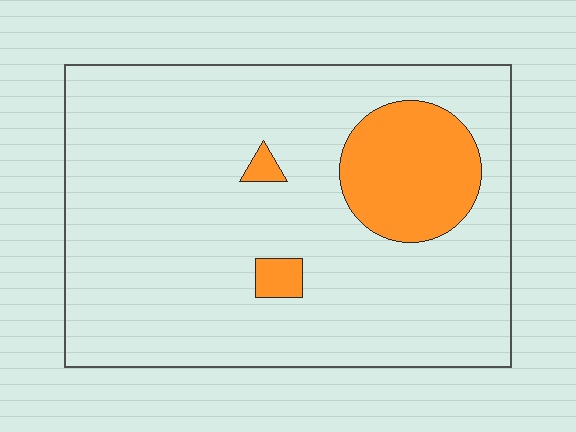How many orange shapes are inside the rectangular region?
3.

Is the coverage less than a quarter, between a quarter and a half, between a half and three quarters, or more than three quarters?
Less than a quarter.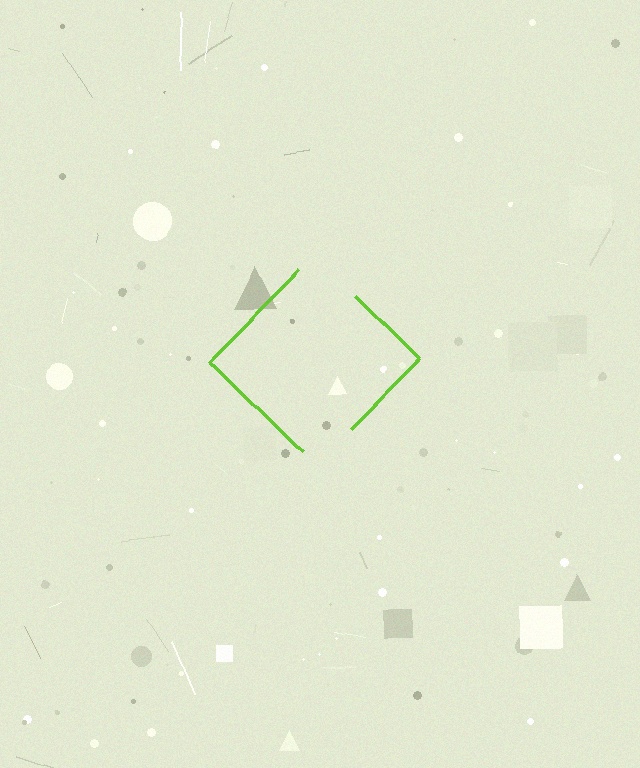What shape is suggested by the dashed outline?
The dashed outline suggests a diamond.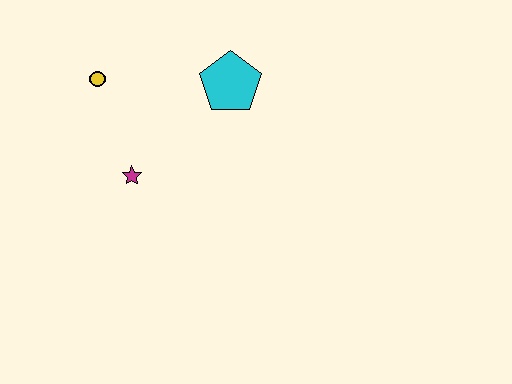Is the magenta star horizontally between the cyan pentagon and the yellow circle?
Yes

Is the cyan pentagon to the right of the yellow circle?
Yes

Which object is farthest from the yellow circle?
The cyan pentagon is farthest from the yellow circle.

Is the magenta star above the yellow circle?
No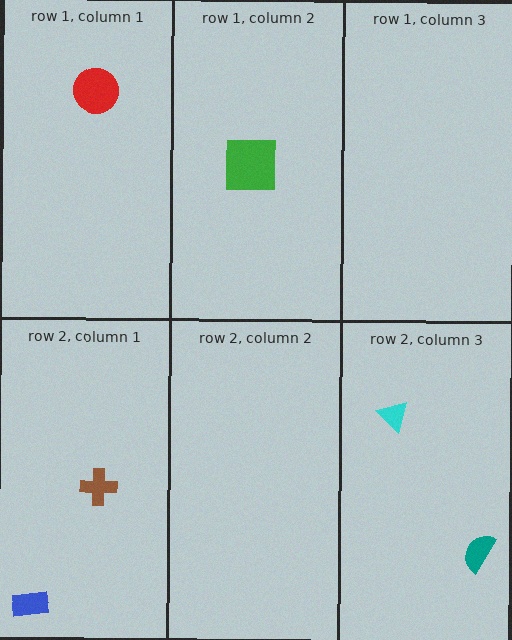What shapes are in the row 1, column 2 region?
The green square.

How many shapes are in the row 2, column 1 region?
2.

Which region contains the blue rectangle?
The row 2, column 1 region.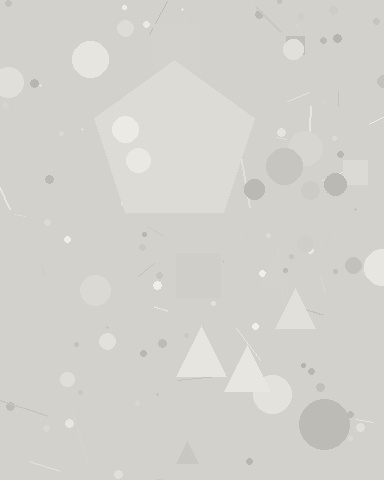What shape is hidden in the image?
A pentagon is hidden in the image.